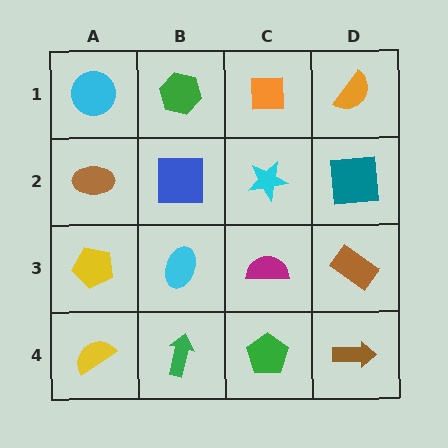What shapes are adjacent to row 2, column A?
A cyan circle (row 1, column A), a yellow pentagon (row 3, column A), a blue square (row 2, column B).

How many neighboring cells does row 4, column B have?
3.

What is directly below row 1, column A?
A brown ellipse.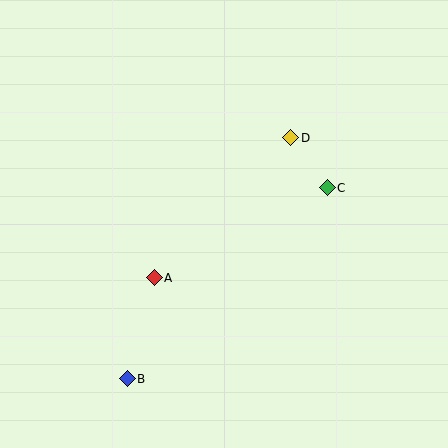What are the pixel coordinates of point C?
Point C is at (327, 188).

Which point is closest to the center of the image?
Point A at (154, 278) is closest to the center.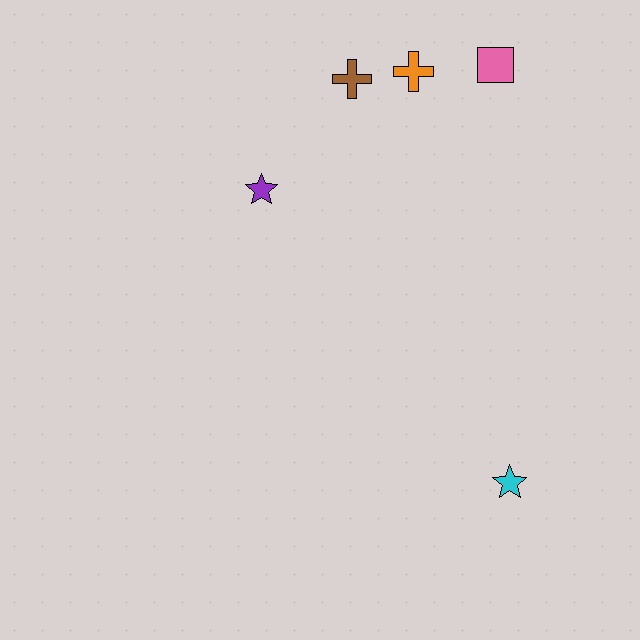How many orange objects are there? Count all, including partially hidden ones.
There is 1 orange object.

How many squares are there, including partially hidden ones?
There is 1 square.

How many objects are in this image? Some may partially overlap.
There are 5 objects.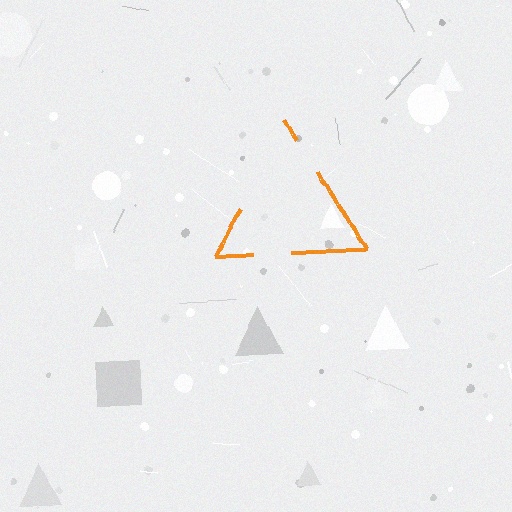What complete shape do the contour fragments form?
The contour fragments form a triangle.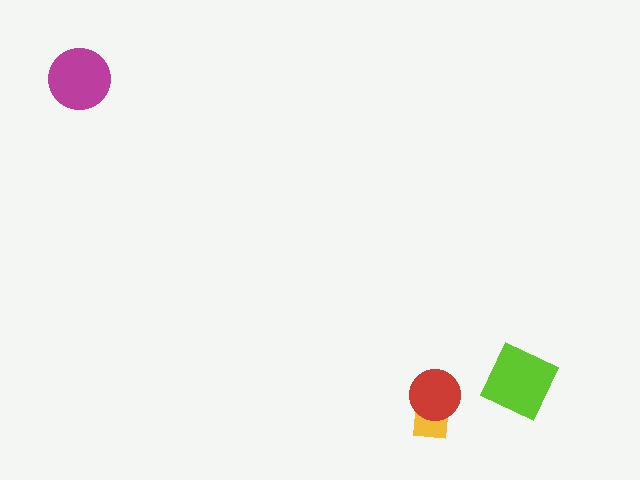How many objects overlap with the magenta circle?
0 objects overlap with the magenta circle.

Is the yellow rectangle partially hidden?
Yes, it is partially covered by another shape.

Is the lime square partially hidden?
No, no other shape covers it.